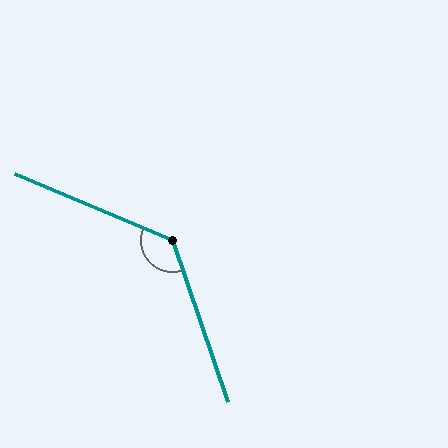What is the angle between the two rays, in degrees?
Approximately 132 degrees.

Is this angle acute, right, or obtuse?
It is obtuse.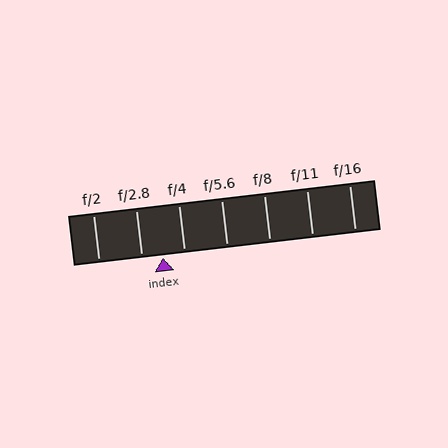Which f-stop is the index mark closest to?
The index mark is closest to f/4.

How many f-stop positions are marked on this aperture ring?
There are 7 f-stop positions marked.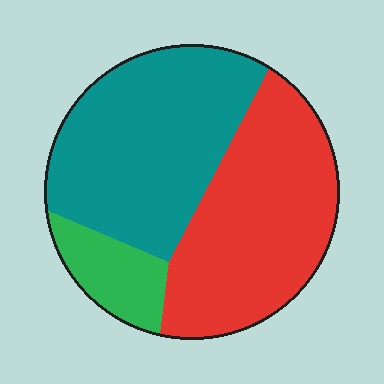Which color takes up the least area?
Green, at roughly 10%.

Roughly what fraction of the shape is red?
Red covers about 45% of the shape.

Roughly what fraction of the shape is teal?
Teal covers roughly 45% of the shape.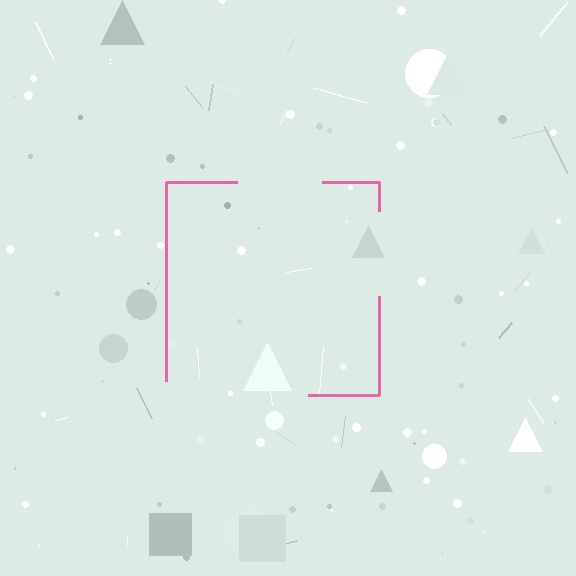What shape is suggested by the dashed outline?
The dashed outline suggests a square.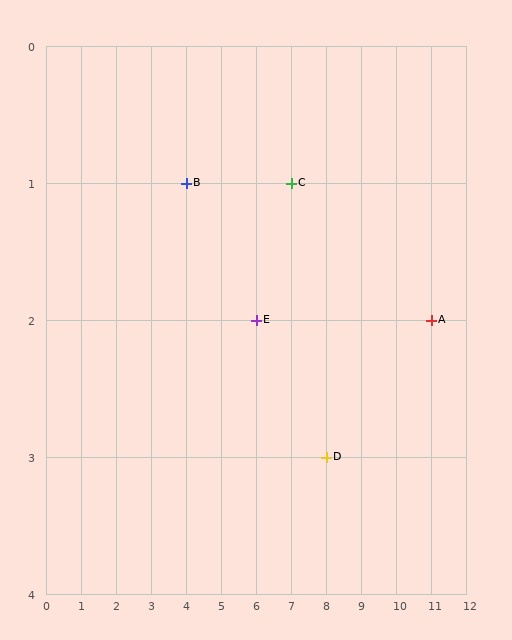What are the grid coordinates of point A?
Point A is at grid coordinates (11, 2).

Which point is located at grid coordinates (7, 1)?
Point C is at (7, 1).